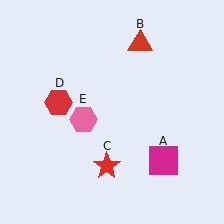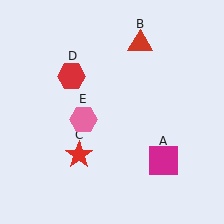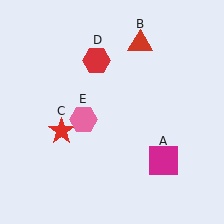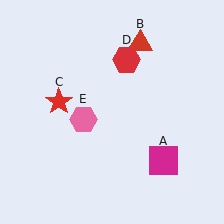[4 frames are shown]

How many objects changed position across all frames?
2 objects changed position: red star (object C), red hexagon (object D).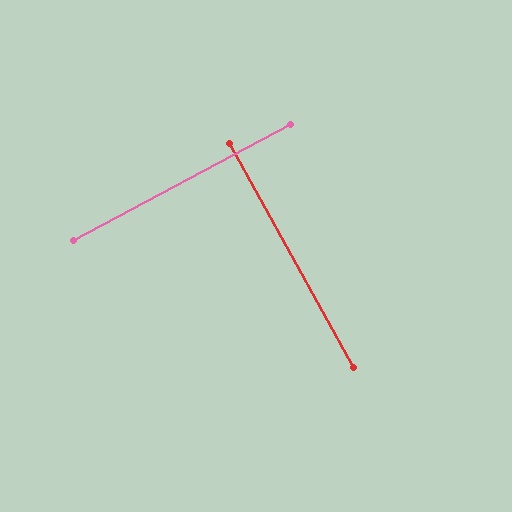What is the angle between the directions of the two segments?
Approximately 89 degrees.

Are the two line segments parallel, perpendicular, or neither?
Perpendicular — they meet at approximately 89°.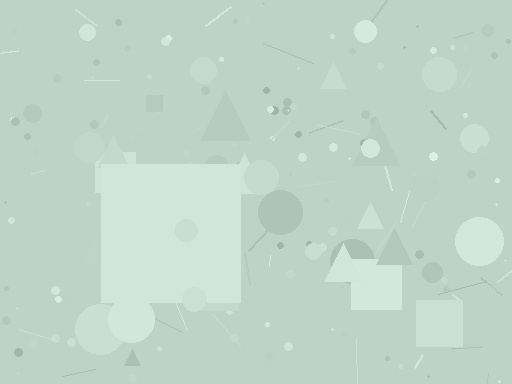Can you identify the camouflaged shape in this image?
The camouflaged shape is a square.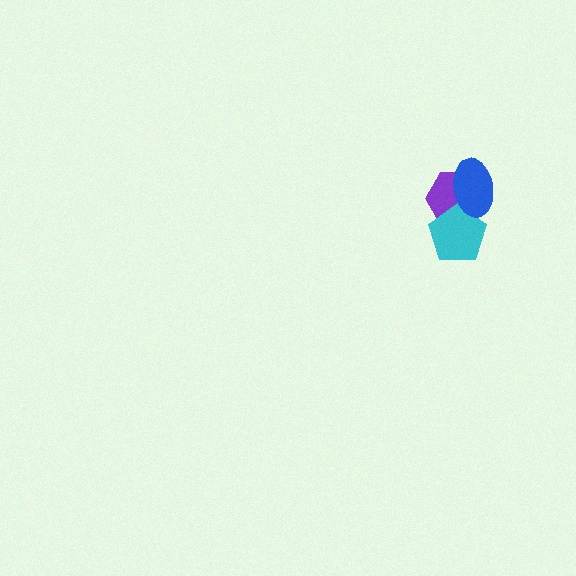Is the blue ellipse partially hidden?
No, no other shape covers it.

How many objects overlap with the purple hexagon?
2 objects overlap with the purple hexagon.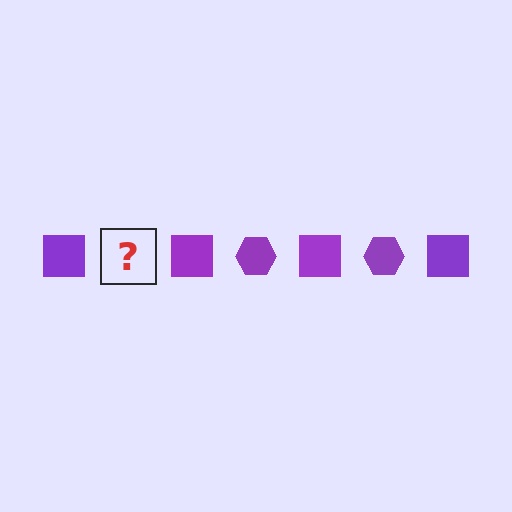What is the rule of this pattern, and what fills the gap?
The rule is that the pattern cycles through square, hexagon shapes in purple. The gap should be filled with a purple hexagon.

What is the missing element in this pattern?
The missing element is a purple hexagon.